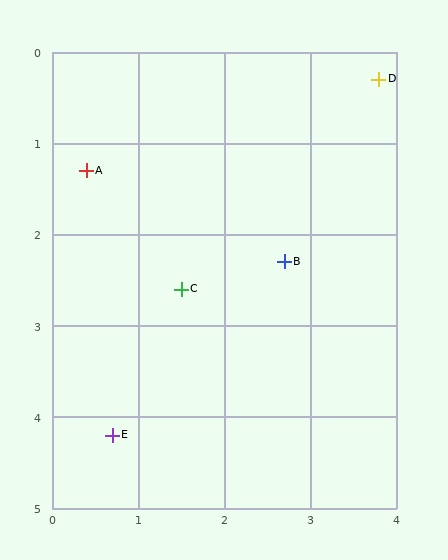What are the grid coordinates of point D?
Point D is at approximately (3.8, 0.3).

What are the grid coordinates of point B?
Point B is at approximately (2.7, 2.3).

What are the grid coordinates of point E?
Point E is at approximately (0.7, 4.2).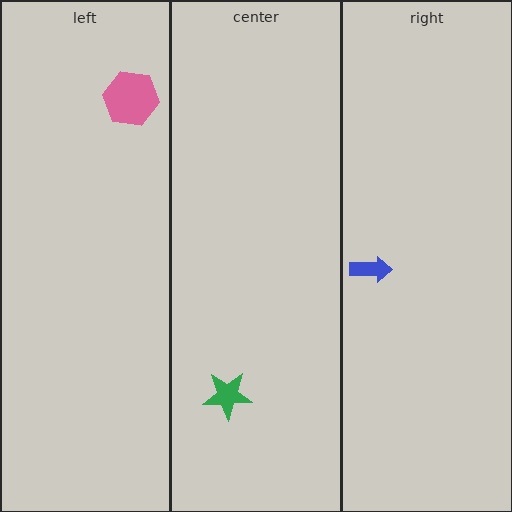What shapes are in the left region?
The pink hexagon.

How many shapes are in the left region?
1.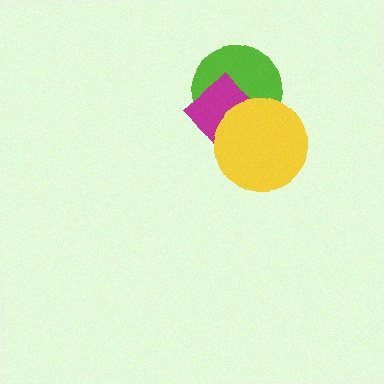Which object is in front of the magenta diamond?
The yellow circle is in front of the magenta diamond.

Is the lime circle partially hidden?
Yes, it is partially covered by another shape.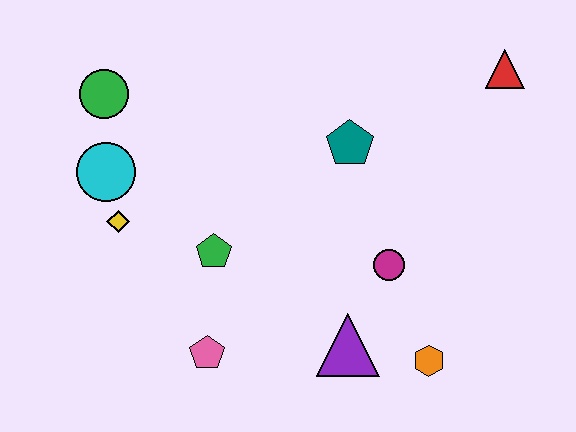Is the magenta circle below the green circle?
Yes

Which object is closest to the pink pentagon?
The green pentagon is closest to the pink pentagon.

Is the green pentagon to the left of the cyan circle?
No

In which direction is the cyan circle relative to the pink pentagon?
The cyan circle is above the pink pentagon.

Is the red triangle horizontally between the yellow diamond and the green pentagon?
No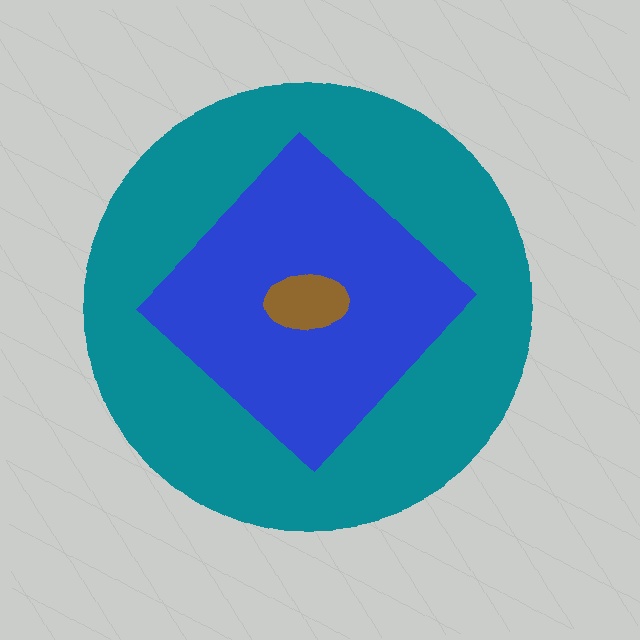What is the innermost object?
The brown ellipse.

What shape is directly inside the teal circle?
The blue diamond.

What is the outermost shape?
The teal circle.